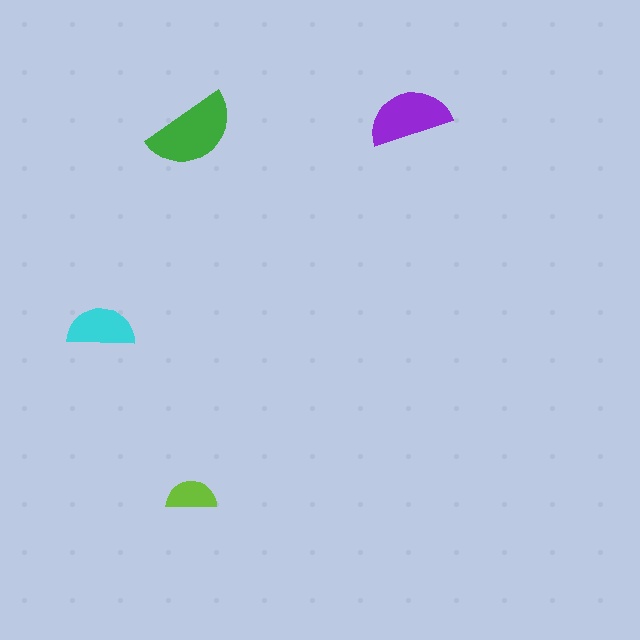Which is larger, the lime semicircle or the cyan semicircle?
The cyan one.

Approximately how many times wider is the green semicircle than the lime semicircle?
About 2 times wider.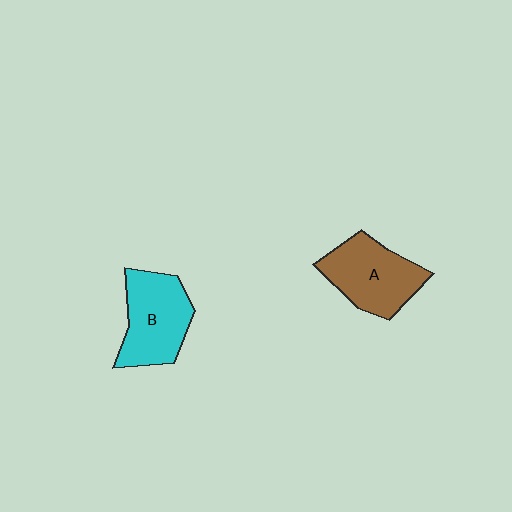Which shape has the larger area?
Shape A (brown).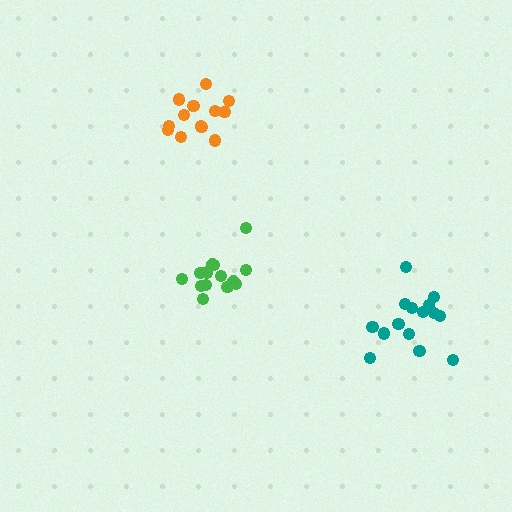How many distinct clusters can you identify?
There are 3 distinct clusters.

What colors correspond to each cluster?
The clusters are colored: green, orange, teal.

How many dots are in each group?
Group 1: 14 dots, Group 2: 13 dots, Group 3: 15 dots (42 total).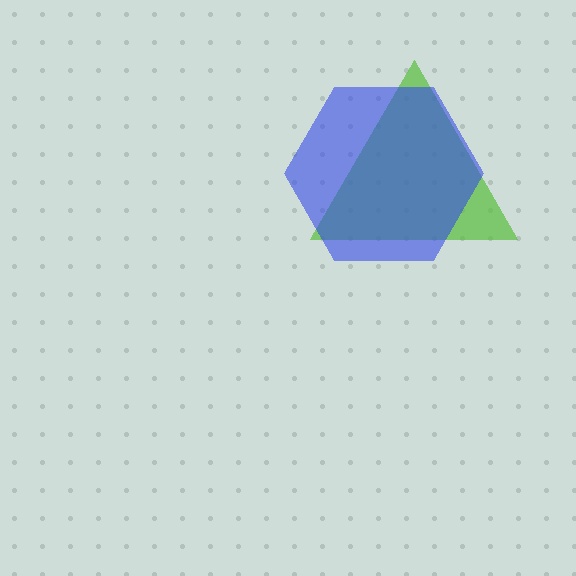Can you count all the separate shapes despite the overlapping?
Yes, there are 2 separate shapes.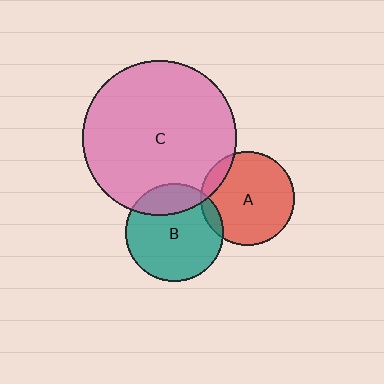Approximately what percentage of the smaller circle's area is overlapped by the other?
Approximately 20%.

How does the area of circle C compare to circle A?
Approximately 2.7 times.